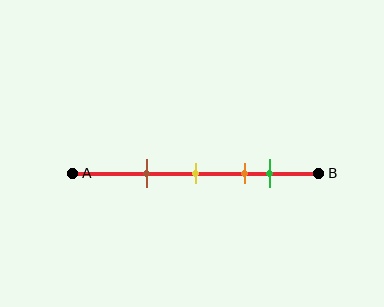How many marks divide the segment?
There are 4 marks dividing the segment.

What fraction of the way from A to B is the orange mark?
The orange mark is approximately 70% (0.7) of the way from A to B.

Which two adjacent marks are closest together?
The orange and green marks are the closest adjacent pair.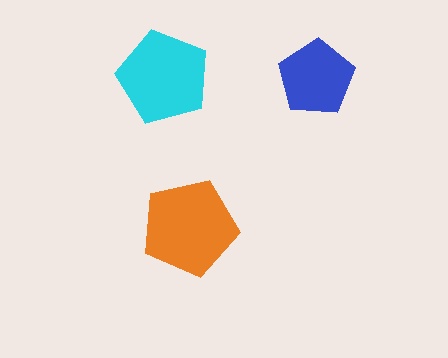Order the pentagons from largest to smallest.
the orange one, the cyan one, the blue one.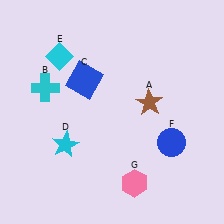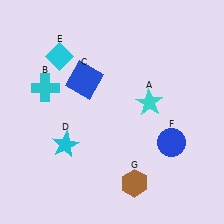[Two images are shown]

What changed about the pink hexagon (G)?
In Image 1, G is pink. In Image 2, it changed to brown.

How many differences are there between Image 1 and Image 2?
There are 2 differences between the two images.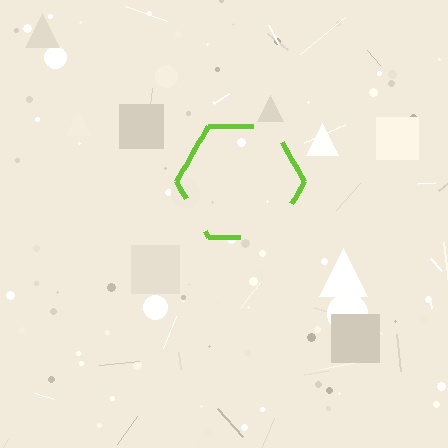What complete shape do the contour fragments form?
The contour fragments form a hexagon.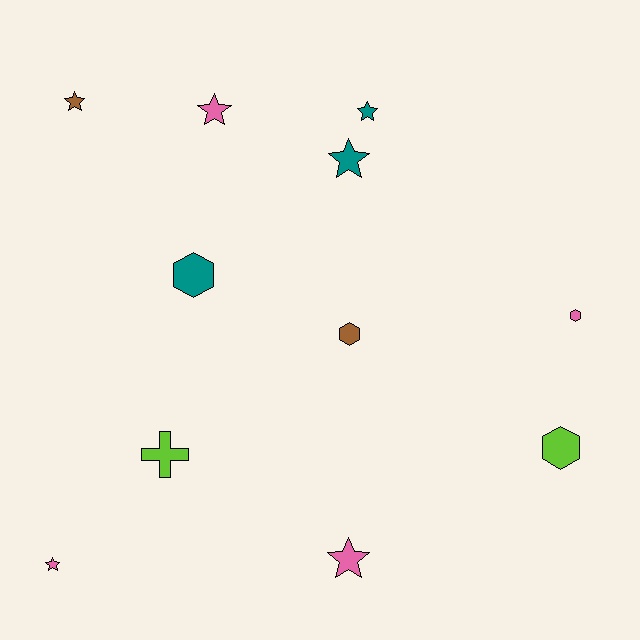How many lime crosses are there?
There is 1 lime cross.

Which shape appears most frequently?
Star, with 6 objects.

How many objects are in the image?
There are 11 objects.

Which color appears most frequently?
Pink, with 4 objects.